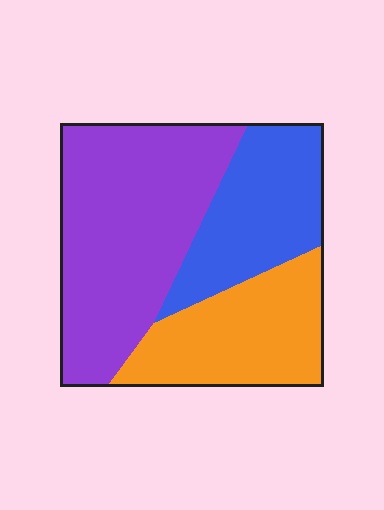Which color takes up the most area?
Purple, at roughly 45%.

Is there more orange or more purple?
Purple.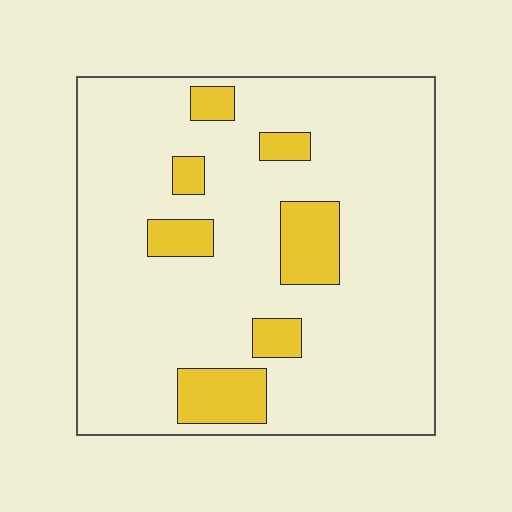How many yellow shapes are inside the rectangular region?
7.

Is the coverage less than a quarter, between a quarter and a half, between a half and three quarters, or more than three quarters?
Less than a quarter.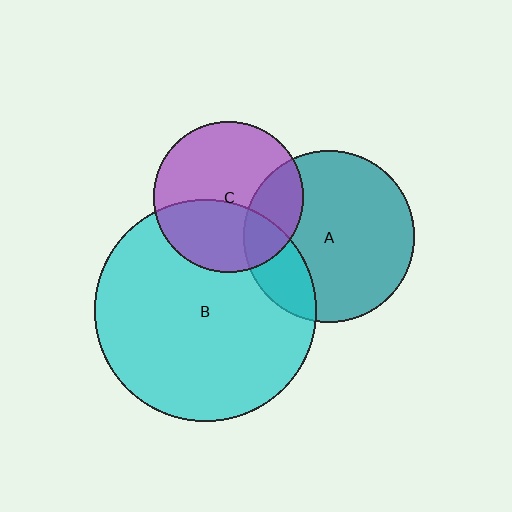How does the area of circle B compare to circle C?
Approximately 2.2 times.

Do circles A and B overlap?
Yes.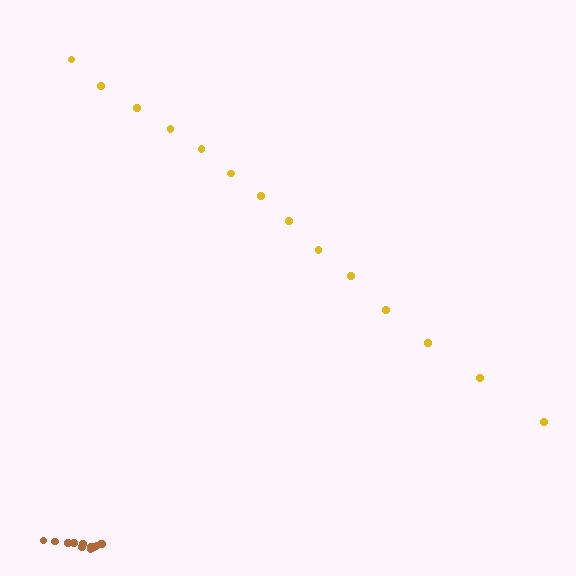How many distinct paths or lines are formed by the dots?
There are 2 distinct paths.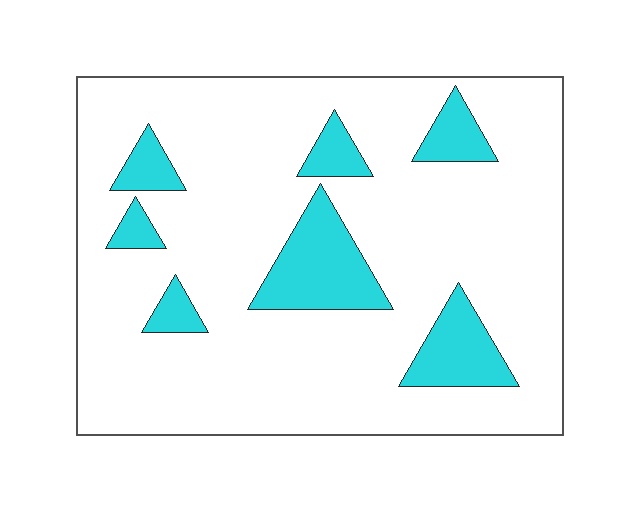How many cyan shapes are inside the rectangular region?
7.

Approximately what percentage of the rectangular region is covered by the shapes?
Approximately 15%.